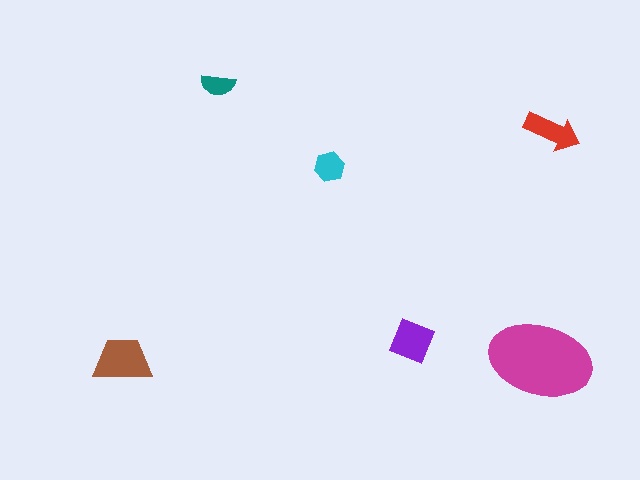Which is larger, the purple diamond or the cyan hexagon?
The purple diamond.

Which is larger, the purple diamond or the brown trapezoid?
The brown trapezoid.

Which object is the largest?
The magenta ellipse.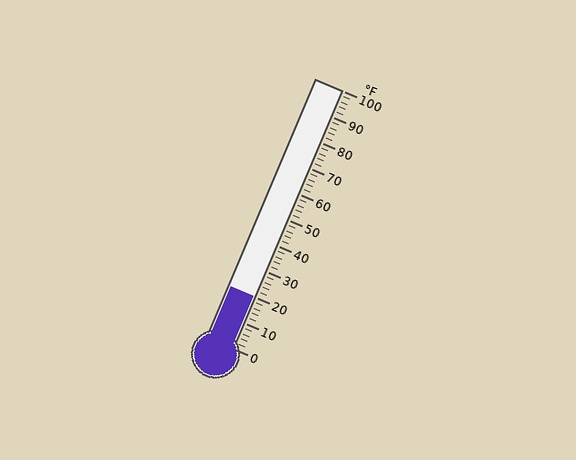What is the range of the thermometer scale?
The thermometer scale ranges from 0°F to 100°F.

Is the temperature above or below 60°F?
The temperature is below 60°F.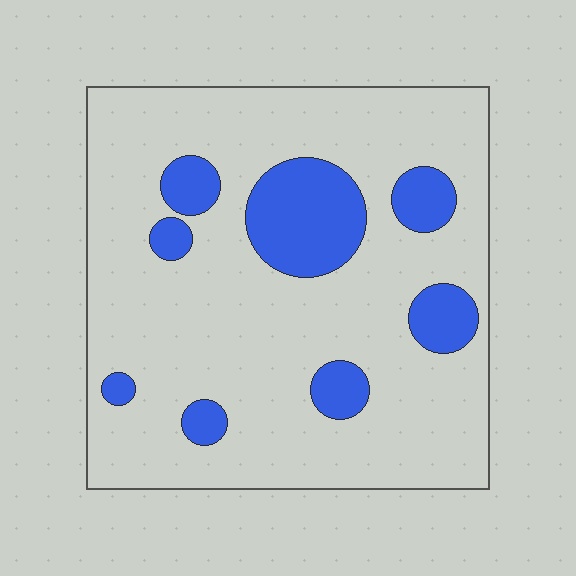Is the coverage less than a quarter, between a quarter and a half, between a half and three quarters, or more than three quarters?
Less than a quarter.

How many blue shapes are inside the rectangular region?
8.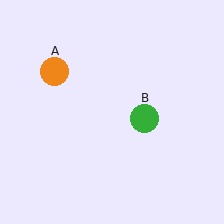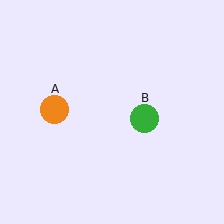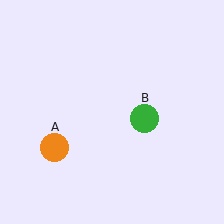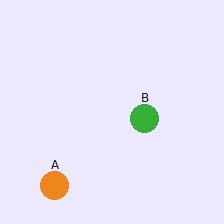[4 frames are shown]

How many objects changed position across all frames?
1 object changed position: orange circle (object A).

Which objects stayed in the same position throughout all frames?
Green circle (object B) remained stationary.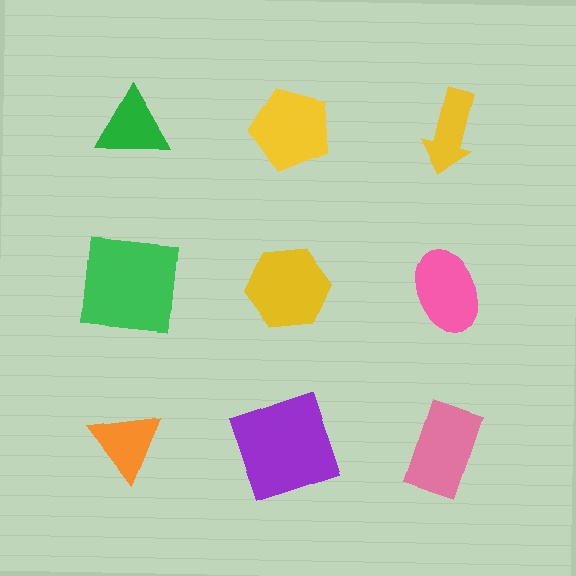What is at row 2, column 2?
A yellow hexagon.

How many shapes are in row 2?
3 shapes.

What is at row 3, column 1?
An orange triangle.